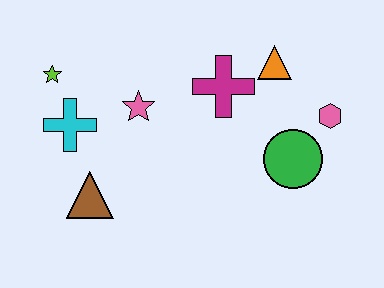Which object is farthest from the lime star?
The pink hexagon is farthest from the lime star.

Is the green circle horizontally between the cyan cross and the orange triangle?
No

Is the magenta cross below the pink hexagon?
No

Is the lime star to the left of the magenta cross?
Yes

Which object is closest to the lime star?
The cyan cross is closest to the lime star.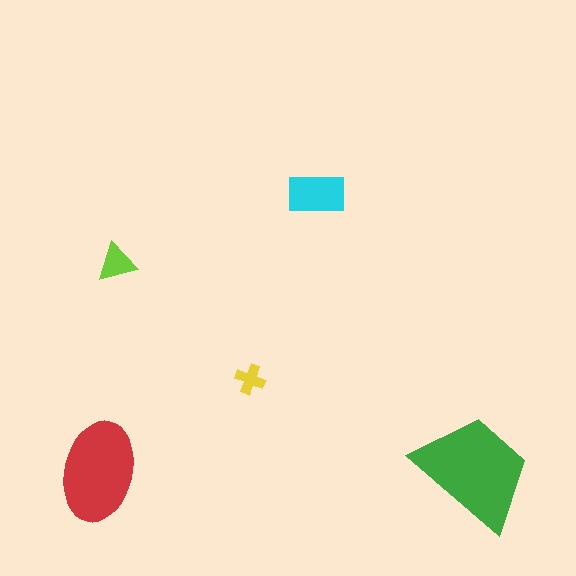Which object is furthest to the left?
The red ellipse is leftmost.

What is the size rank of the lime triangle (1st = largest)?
4th.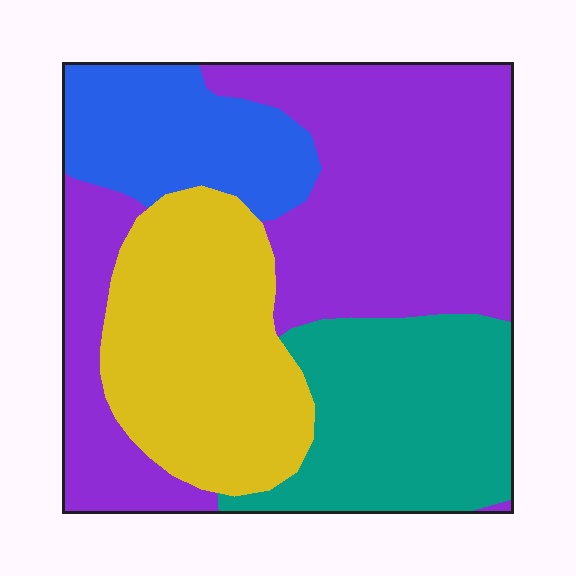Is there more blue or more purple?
Purple.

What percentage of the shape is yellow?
Yellow covers roughly 25% of the shape.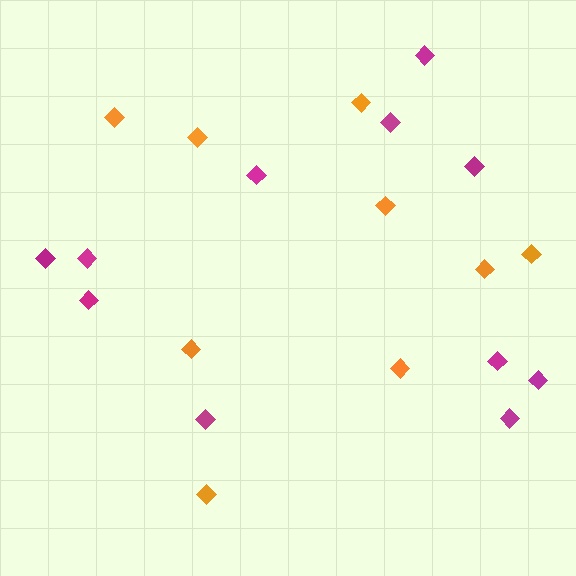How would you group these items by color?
There are 2 groups: one group of orange diamonds (9) and one group of magenta diamonds (11).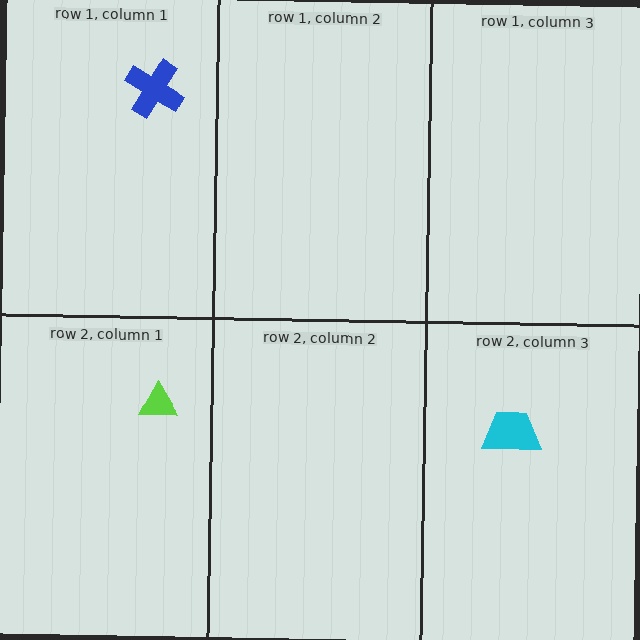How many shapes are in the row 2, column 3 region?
1.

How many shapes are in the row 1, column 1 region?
1.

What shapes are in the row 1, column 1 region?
The blue cross.